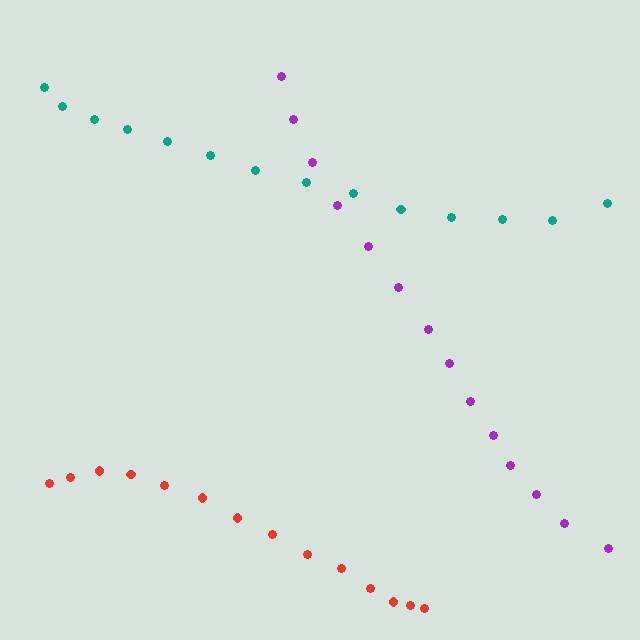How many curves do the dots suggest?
There are 3 distinct paths.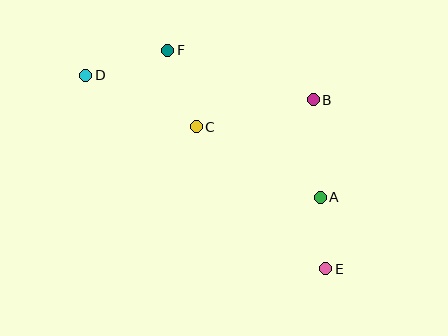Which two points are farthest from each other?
Points D and E are farthest from each other.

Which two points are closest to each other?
Points A and E are closest to each other.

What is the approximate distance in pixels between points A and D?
The distance between A and D is approximately 264 pixels.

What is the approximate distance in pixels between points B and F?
The distance between B and F is approximately 153 pixels.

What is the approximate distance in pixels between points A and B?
The distance between A and B is approximately 98 pixels.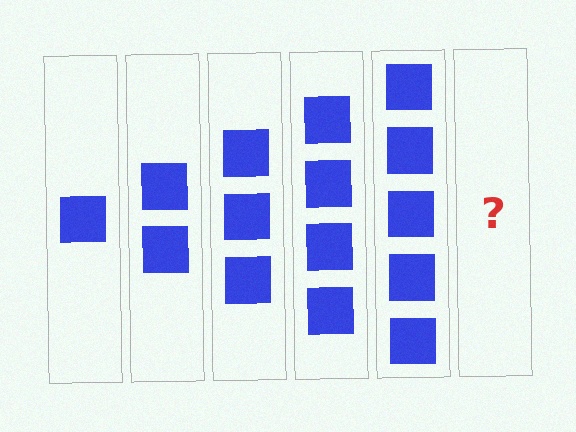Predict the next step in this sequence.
The next step is 6 squares.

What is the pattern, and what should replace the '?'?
The pattern is that each step adds one more square. The '?' should be 6 squares.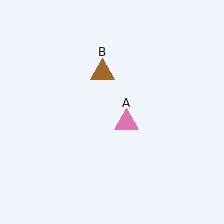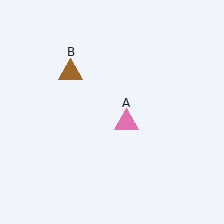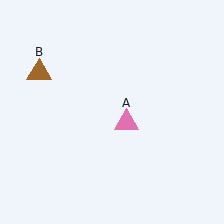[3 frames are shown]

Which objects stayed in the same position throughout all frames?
Pink triangle (object A) remained stationary.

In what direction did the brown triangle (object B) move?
The brown triangle (object B) moved left.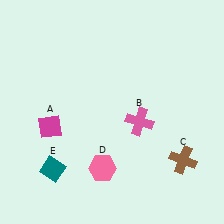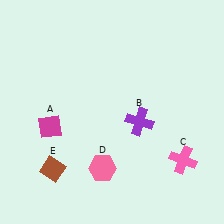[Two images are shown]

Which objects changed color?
B changed from pink to purple. C changed from brown to pink. E changed from teal to brown.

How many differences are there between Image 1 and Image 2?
There are 3 differences between the two images.